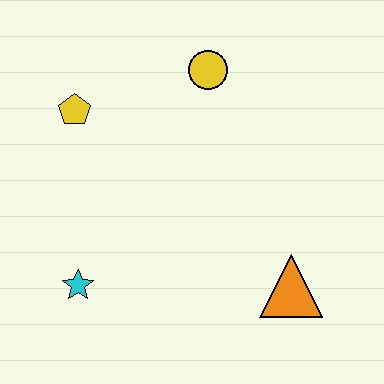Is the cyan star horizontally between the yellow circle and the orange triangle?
No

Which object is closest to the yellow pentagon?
The yellow circle is closest to the yellow pentagon.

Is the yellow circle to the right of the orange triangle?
No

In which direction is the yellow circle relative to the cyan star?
The yellow circle is above the cyan star.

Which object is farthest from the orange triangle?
The yellow pentagon is farthest from the orange triangle.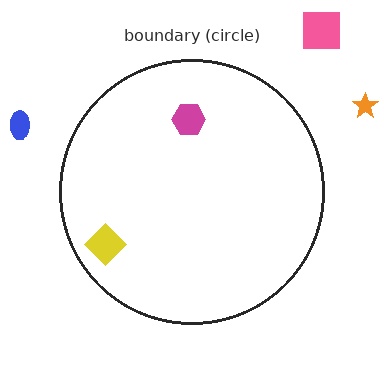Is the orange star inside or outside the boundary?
Outside.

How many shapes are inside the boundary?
2 inside, 3 outside.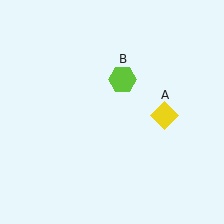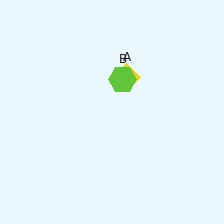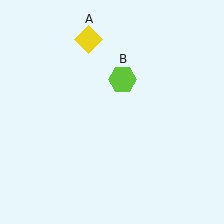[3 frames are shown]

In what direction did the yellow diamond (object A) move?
The yellow diamond (object A) moved up and to the left.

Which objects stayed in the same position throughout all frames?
Lime hexagon (object B) remained stationary.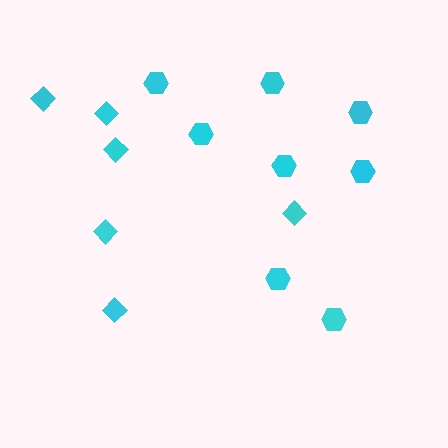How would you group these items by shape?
There are 2 groups: one group of diamonds (6) and one group of hexagons (8).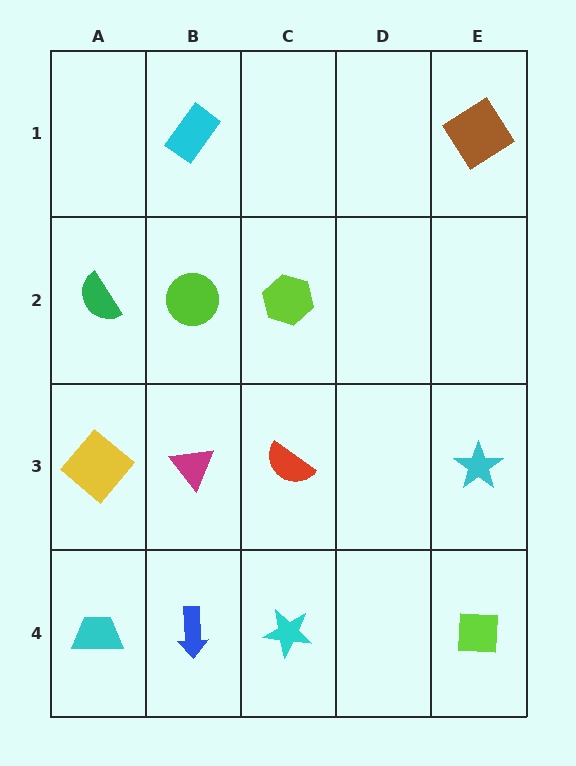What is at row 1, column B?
A cyan rectangle.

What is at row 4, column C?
A cyan star.